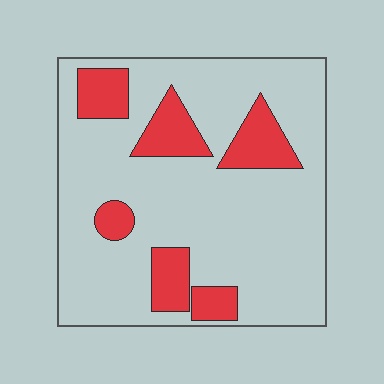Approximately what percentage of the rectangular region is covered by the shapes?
Approximately 20%.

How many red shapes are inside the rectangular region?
6.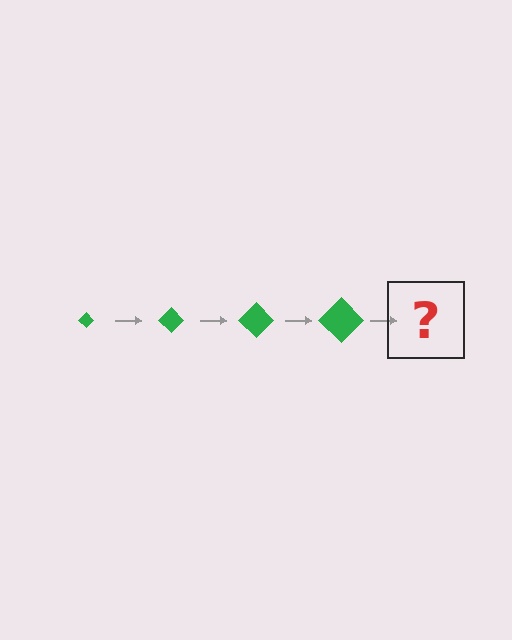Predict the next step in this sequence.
The next step is a green diamond, larger than the previous one.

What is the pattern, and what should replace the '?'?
The pattern is that the diamond gets progressively larger each step. The '?' should be a green diamond, larger than the previous one.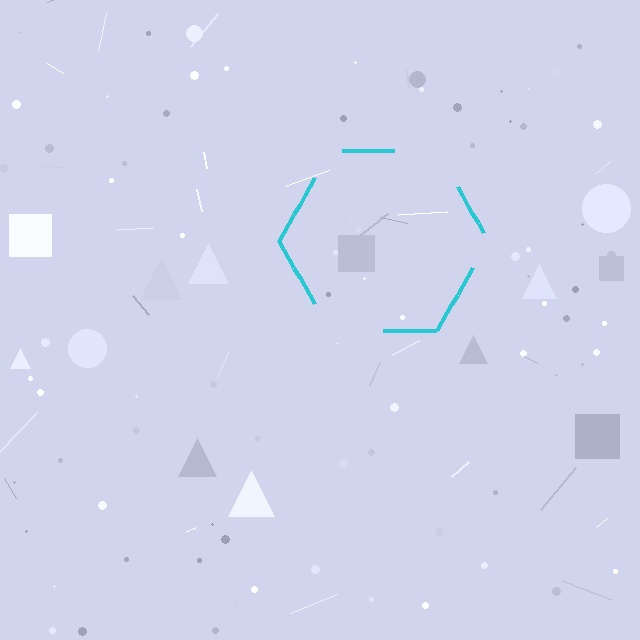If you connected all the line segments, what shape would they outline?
They would outline a hexagon.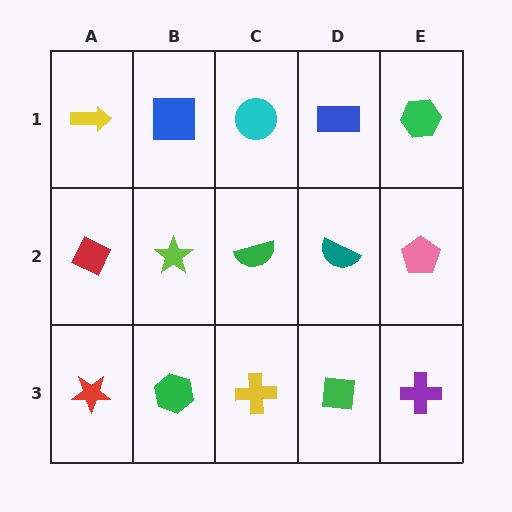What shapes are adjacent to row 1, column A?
A red diamond (row 2, column A), a blue square (row 1, column B).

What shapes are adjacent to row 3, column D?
A teal semicircle (row 2, column D), a yellow cross (row 3, column C), a purple cross (row 3, column E).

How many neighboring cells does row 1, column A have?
2.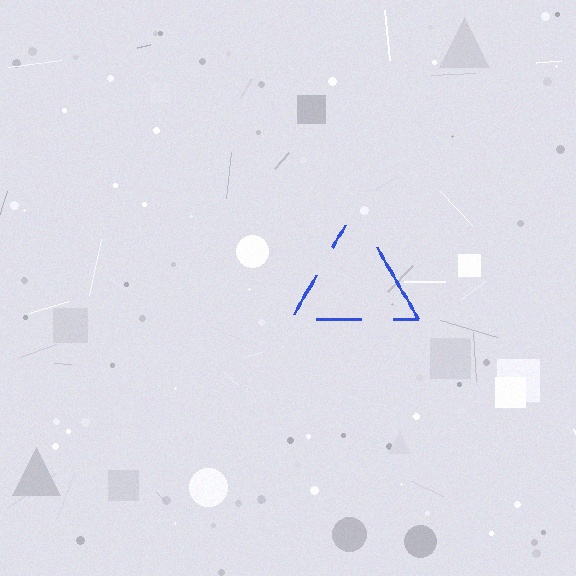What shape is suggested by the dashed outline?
The dashed outline suggests a triangle.